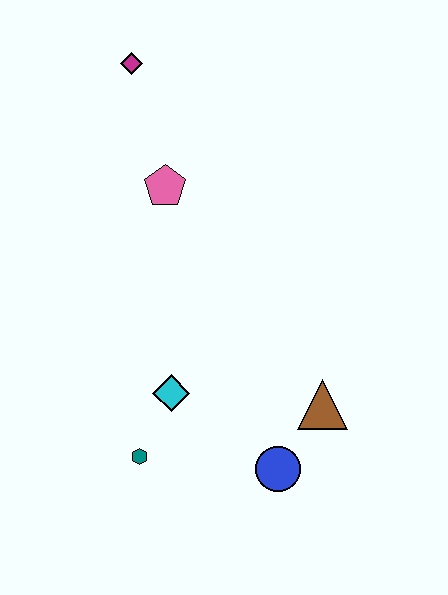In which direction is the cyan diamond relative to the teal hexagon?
The cyan diamond is above the teal hexagon.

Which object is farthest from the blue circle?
The magenta diamond is farthest from the blue circle.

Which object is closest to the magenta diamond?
The pink pentagon is closest to the magenta diamond.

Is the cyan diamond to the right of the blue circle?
No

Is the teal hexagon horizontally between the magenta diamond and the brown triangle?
Yes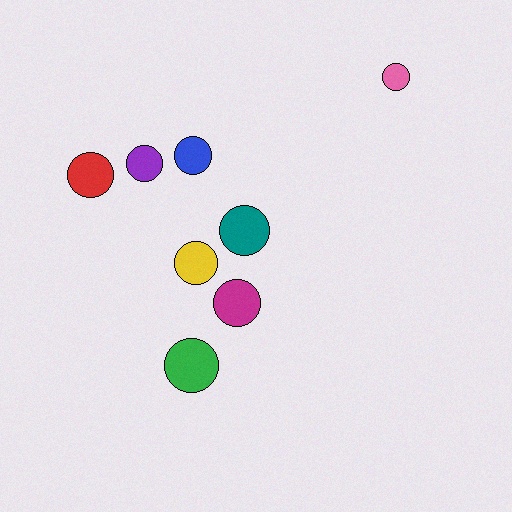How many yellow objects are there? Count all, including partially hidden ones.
There is 1 yellow object.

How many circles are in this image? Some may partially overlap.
There are 8 circles.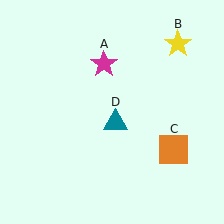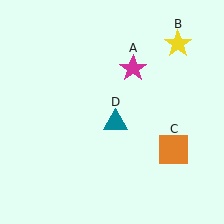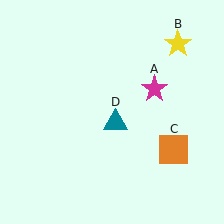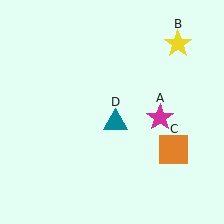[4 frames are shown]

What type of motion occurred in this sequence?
The magenta star (object A) rotated clockwise around the center of the scene.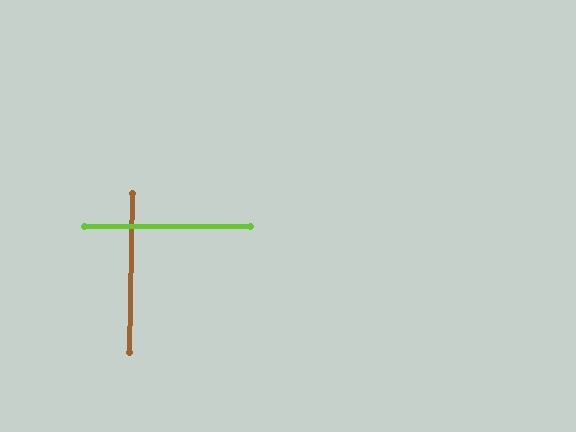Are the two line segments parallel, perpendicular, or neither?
Perpendicular — they meet at approximately 89°.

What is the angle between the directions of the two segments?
Approximately 89 degrees.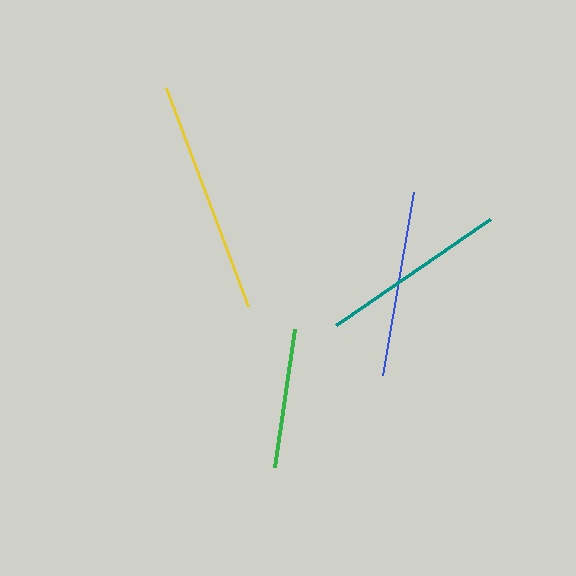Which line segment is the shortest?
The green line is the shortest at approximately 139 pixels.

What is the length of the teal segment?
The teal segment is approximately 187 pixels long.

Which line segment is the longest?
The yellow line is the longest at approximately 233 pixels.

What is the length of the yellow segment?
The yellow segment is approximately 233 pixels long.